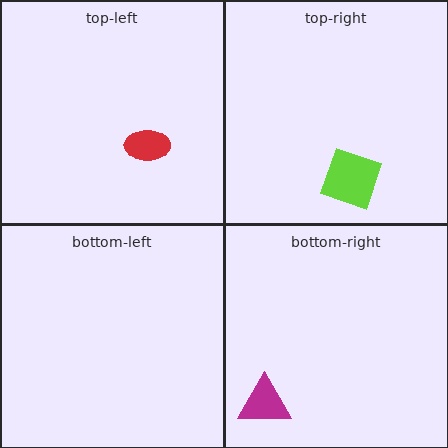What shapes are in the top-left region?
The red ellipse.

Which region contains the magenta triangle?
The bottom-right region.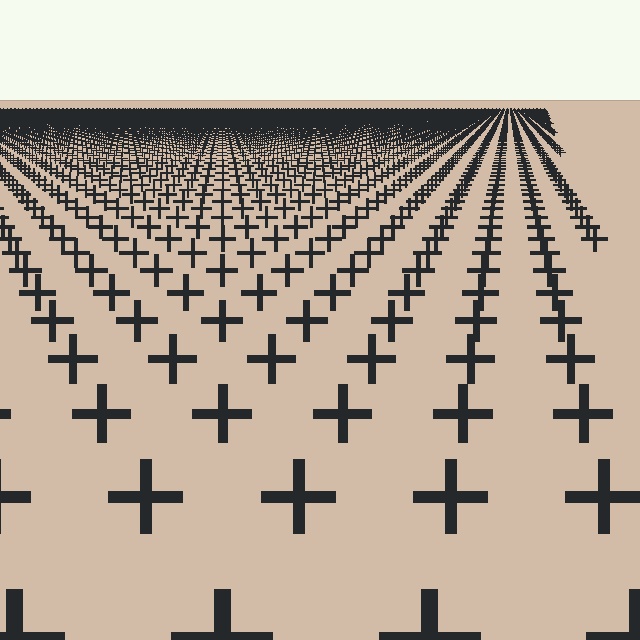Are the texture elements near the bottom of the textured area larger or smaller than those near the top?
Larger. Near the bottom, elements are closer to the viewer and appear at a bigger on-screen size.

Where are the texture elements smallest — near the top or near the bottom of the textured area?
Near the top.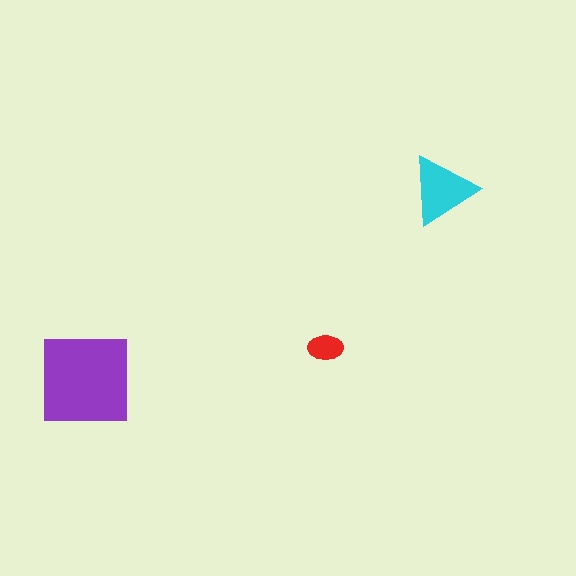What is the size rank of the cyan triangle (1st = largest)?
2nd.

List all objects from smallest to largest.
The red ellipse, the cyan triangle, the purple square.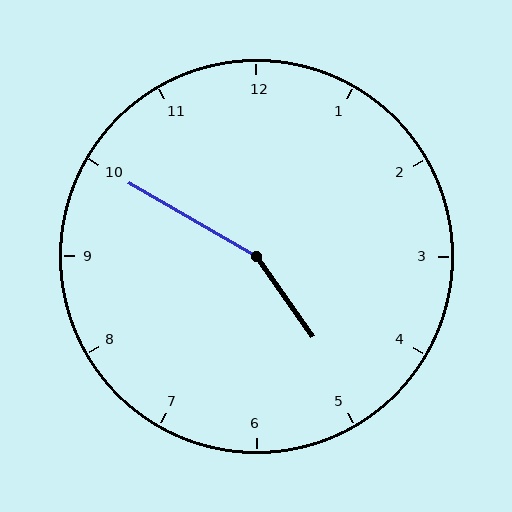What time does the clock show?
4:50.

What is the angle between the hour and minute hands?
Approximately 155 degrees.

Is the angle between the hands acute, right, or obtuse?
It is obtuse.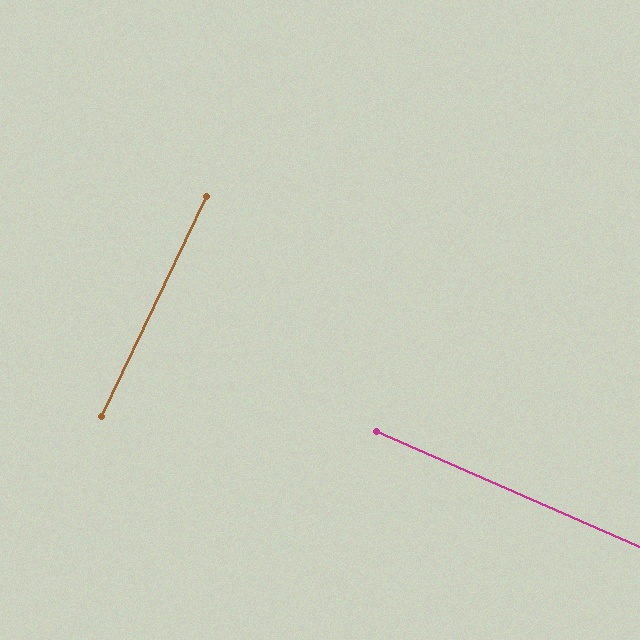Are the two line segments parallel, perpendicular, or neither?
Perpendicular — they meet at approximately 88°.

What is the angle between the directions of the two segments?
Approximately 88 degrees.